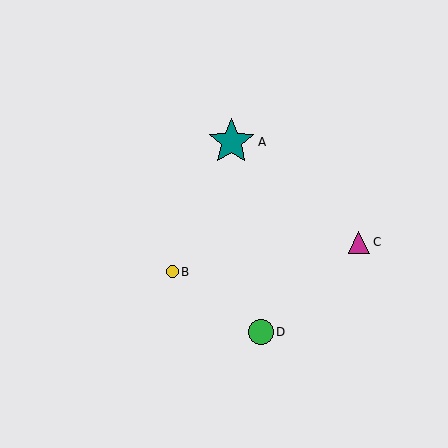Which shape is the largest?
The teal star (labeled A) is the largest.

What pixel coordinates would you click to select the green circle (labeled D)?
Click at (261, 332) to select the green circle D.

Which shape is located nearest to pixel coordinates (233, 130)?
The teal star (labeled A) at (231, 142) is nearest to that location.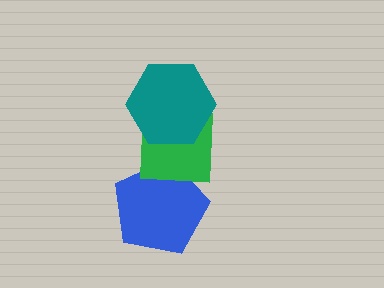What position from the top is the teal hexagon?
The teal hexagon is 1st from the top.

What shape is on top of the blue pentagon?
The green square is on top of the blue pentagon.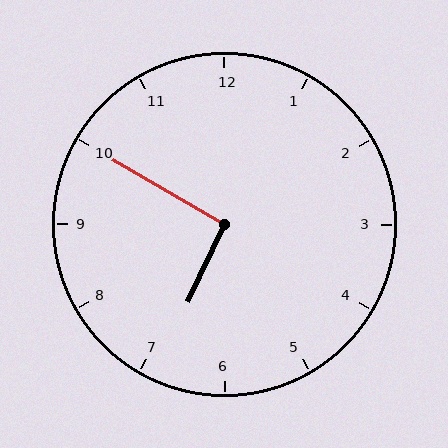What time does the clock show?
6:50.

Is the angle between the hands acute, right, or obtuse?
It is right.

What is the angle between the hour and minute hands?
Approximately 95 degrees.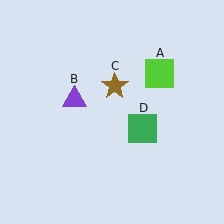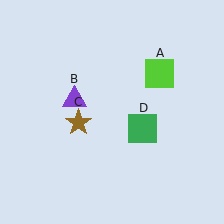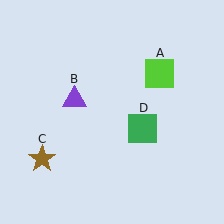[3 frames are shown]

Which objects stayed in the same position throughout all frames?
Lime square (object A) and purple triangle (object B) and green square (object D) remained stationary.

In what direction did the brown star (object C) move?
The brown star (object C) moved down and to the left.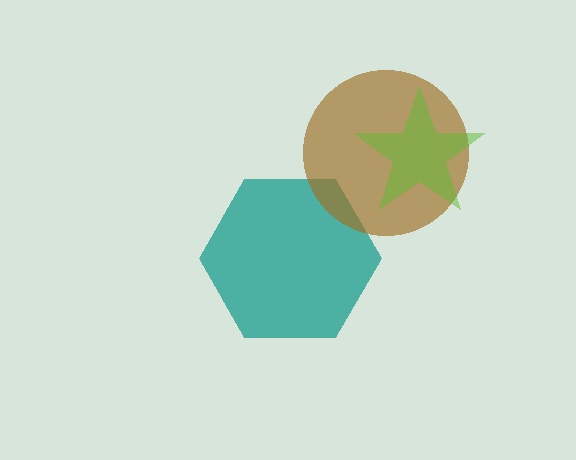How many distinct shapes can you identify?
There are 3 distinct shapes: a teal hexagon, a brown circle, a lime star.